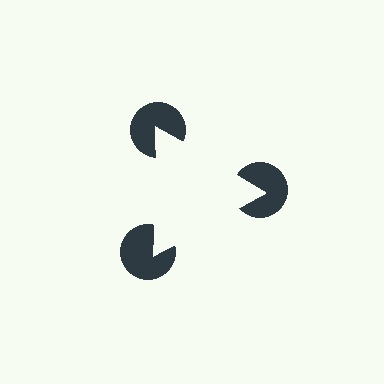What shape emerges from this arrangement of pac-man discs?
An illusory triangle — its edges are inferred from the aligned wedge cuts in the pac-man discs, not physically drawn.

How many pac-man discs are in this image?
There are 3 — one at each vertex of the illusory triangle.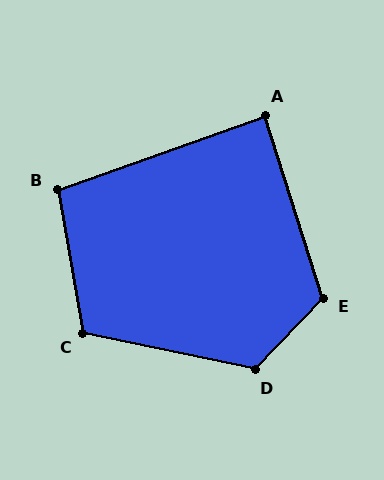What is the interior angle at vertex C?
Approximately 112 degrees (obtuse).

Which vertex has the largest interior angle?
D, at approximately 122 degrees.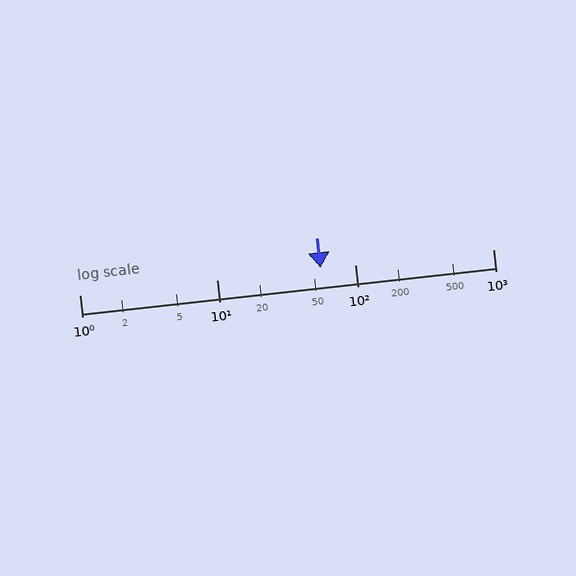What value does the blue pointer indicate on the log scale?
The pointer indicates approximately 56.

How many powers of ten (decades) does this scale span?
The scale spans 3 decades, from 1 to 1000.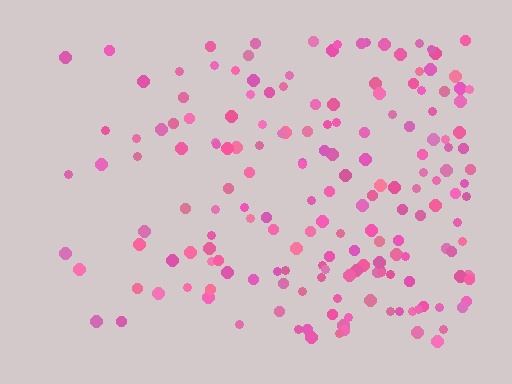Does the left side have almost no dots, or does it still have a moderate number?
Still a moderate number, just noticeably fewer than the right.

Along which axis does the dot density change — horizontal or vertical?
Horizontal.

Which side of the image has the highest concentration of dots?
The right.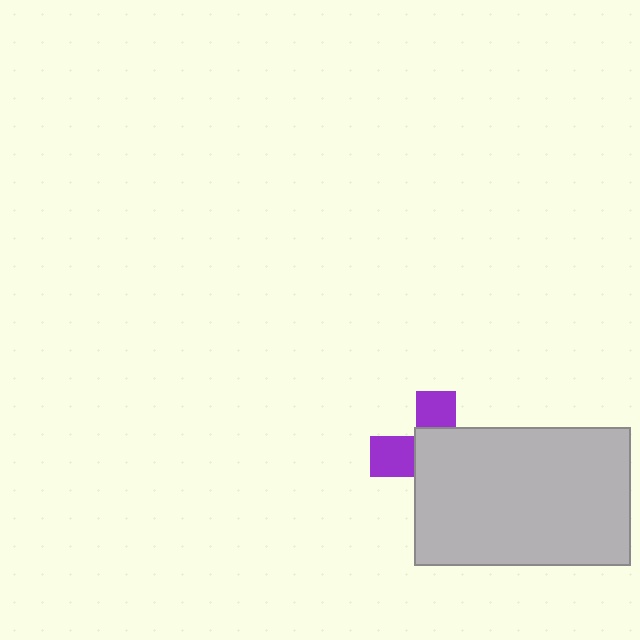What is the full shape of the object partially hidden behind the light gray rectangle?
The partially hidden object is a purple cross.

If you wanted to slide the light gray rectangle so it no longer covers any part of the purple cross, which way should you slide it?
Slide it toward the lower-right — that is the most direct way to separate the two shapes.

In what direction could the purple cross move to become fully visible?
The purple cross could move toward the upper-left. That would shift it out from behind the light gray rectangle entirely.